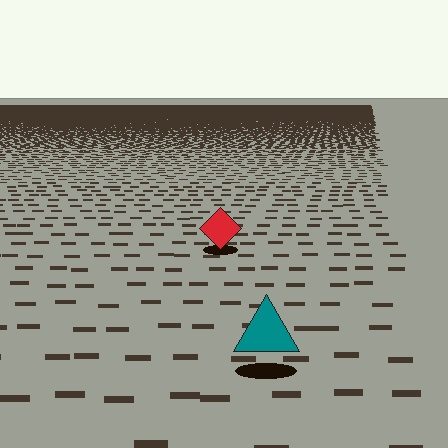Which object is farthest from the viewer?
The red diamond is farthest from the viewer. It appears smaller and the ground texture around it is denser.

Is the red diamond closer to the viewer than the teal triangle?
No. The teal triangle is closer — you can tell from the texture gradient: the ground texture is coarser near it.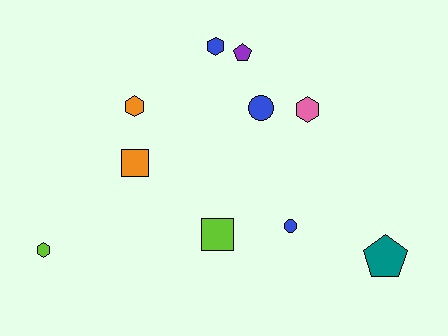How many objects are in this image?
There are 10 objects.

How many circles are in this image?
There are 2 circles.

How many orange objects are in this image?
There are 2 orange objects.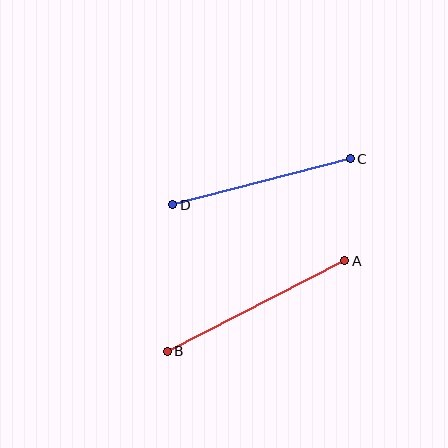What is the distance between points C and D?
The distance is approximately 183 pixels.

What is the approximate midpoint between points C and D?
The midpoint is at approximately (261, 182) pixels.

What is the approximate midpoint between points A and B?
The midpoint is at approximately (256, 306) pixels.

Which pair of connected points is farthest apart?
Points A and B are farthest apart.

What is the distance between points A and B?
The distance is approximately 199 pixels.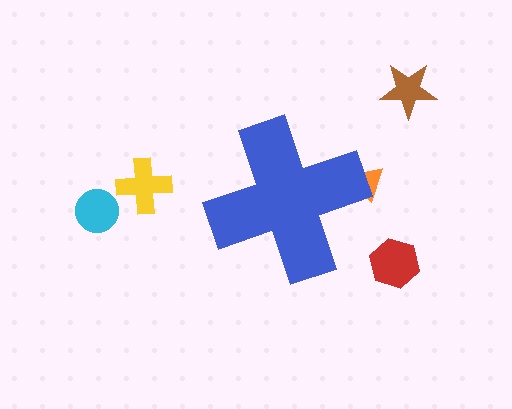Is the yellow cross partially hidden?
No, the yellow cross is fully visible.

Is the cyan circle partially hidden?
No, the cyan circle is fully visible.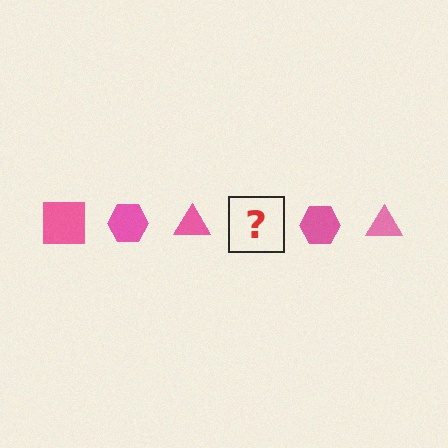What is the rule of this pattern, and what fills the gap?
The rule is that the pattern cycles through square, hexagon, triangle shapes in pink. The gap should be filled with a pink square.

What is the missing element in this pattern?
The missing element is a pink square.